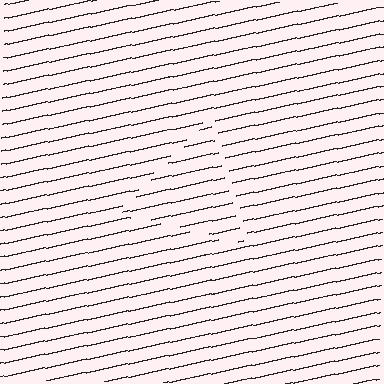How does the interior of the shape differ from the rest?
The interior of the shape contains the same grating, shifted by half a period — the contour is defined by the phase discontinuity where line-ends from the inner and outer gratings abut.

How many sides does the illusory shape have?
3 sides — the line-ends trace a triangle.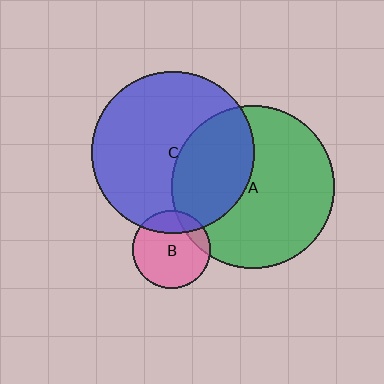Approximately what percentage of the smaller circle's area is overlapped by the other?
Approximately 15%.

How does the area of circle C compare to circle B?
Approximately 4.4 times.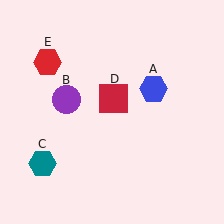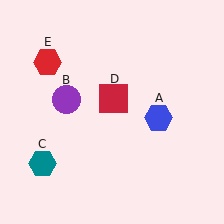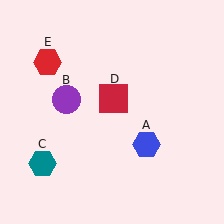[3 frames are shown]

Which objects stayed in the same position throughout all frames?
Purple circle (object B) and teal hexagon (object C) and red square (object D) and red hexagon (object E) remained stationary.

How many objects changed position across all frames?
1 object changed position: blue hexagon (object A).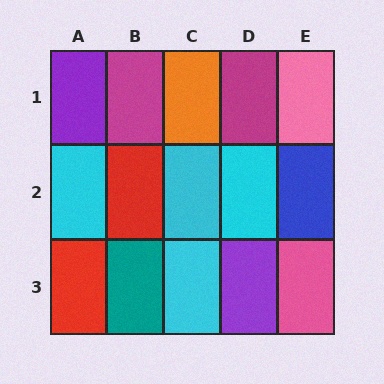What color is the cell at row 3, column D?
Purple.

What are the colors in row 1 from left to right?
Purple, magenta, orange, magenta, pink.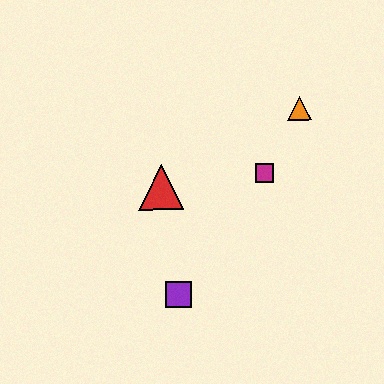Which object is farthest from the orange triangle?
The purple square is farthest from the orange triangle.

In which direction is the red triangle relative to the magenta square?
The red triangle is to the left of the magenta square.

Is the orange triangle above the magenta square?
Yes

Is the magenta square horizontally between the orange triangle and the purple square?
Yes